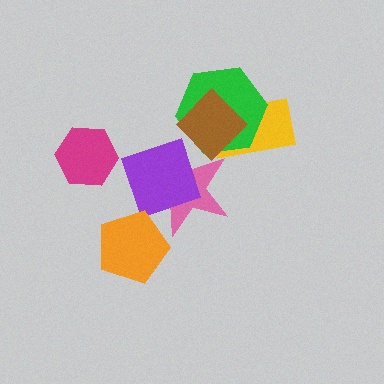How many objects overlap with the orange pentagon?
1 object overlaps with the orange pentagon.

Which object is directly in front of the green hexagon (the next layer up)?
The pink star is directly in front of the green hexagon.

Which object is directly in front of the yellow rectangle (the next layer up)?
The green hexagon is directly in front of the yellow rectangle.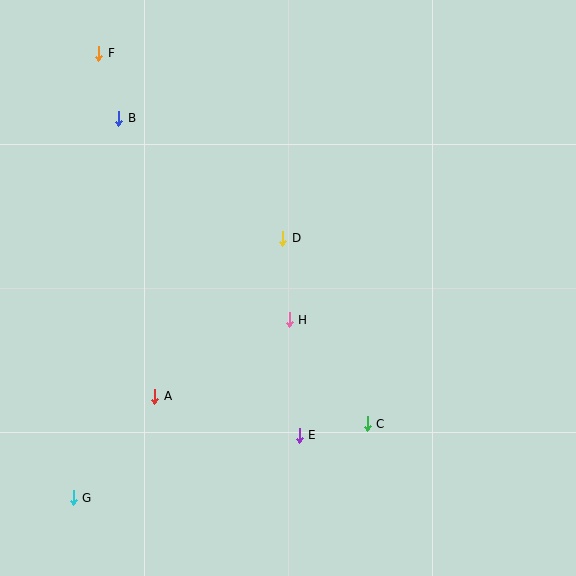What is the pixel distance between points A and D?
The distance between A and D is 203 pixels.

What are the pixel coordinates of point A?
Point A is at (155, 396).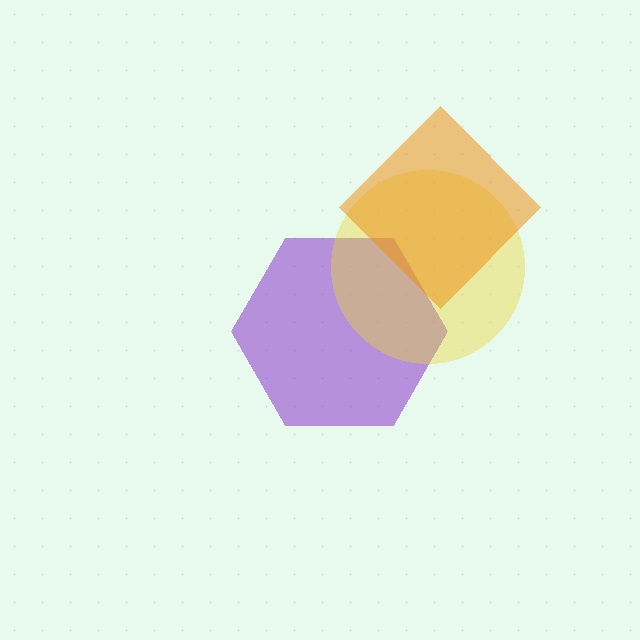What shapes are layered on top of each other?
The layered shapes are: a purple hexagon, a yellow circle, an orange diamond.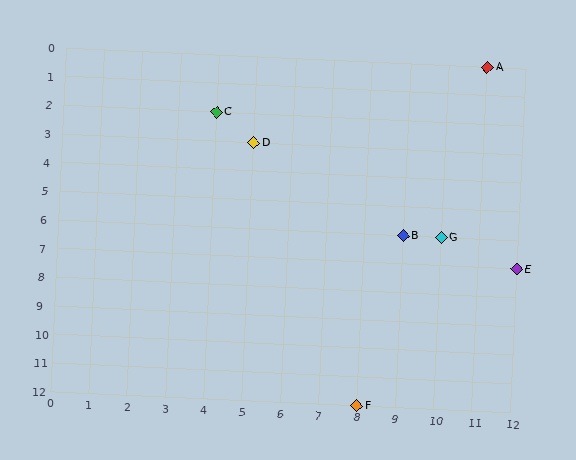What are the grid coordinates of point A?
Point A is at grid coordinates (11, 0).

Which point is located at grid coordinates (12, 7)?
Point E is at (12, 7).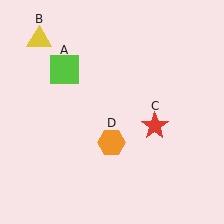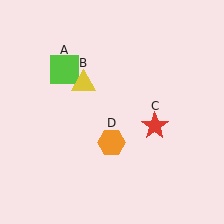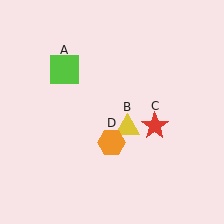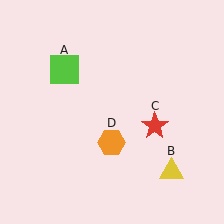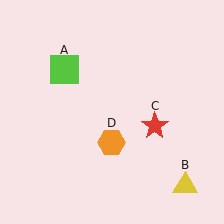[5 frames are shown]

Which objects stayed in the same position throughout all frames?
Lime square (object A) and red star (object C) and orange hexagon (object D) remained stationary.